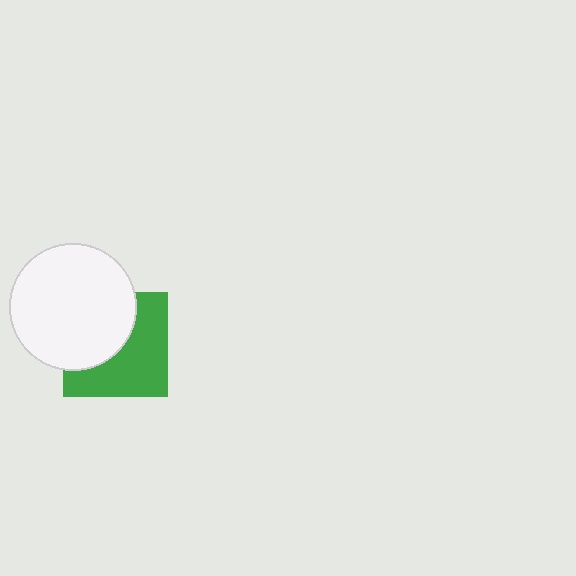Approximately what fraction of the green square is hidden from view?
Roughly 45% of the green square is hidden behind the white circle.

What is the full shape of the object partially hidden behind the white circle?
The partially hidden object is a green square.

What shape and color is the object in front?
The object in front is a white circle.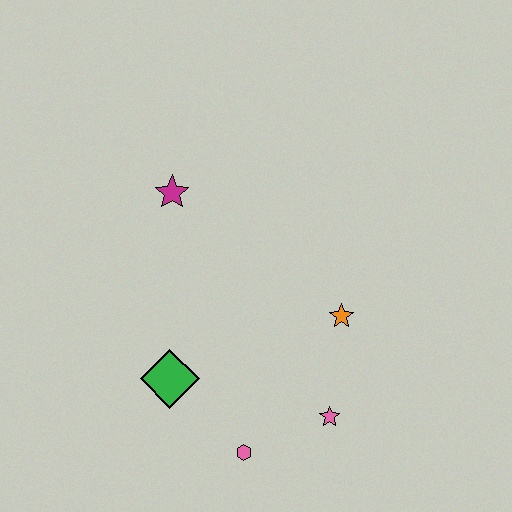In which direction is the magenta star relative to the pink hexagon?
The magenta star is above the pink hexagon.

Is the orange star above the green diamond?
Yes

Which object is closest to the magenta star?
The green diamond is closest to the magenta star.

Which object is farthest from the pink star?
The magenta star is farthest from the pink star.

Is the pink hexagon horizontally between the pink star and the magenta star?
Yes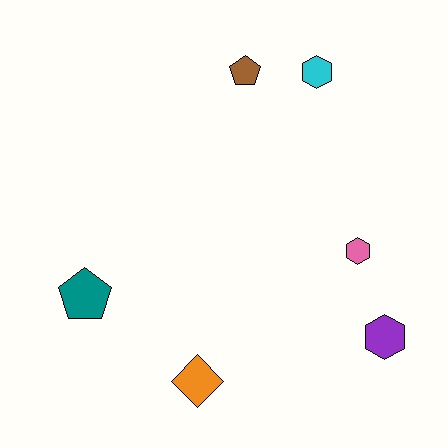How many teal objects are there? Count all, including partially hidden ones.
There is 1 teal object.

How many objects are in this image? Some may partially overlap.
There are 6 objects.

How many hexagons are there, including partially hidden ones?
There are 3 hexagons.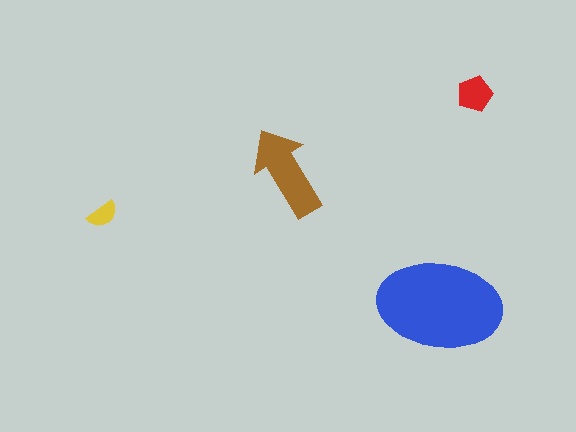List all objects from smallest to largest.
The yellow semicircle, the red pentagon, the brown arrow, the blue ellipse.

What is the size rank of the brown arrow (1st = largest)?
2nd.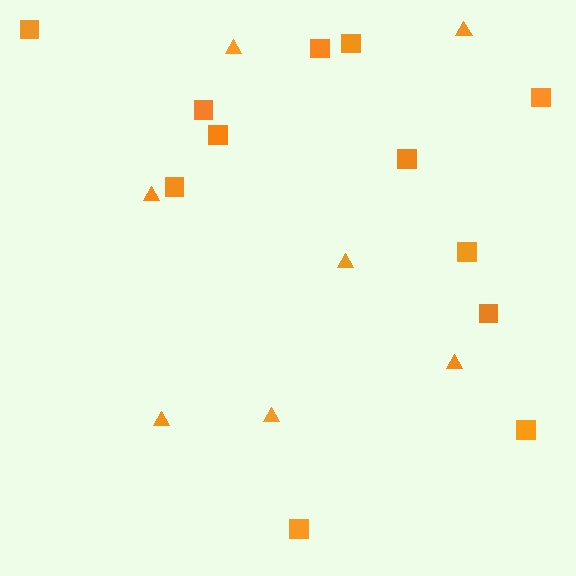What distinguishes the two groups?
There are 2 groups: one group of triangles (7) and one group of squares (12).